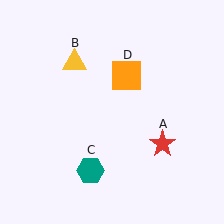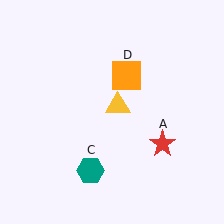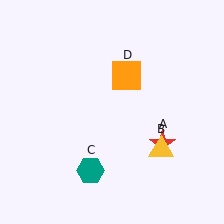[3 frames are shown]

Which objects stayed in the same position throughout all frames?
Red star (object A) and teal hexagon (object C) and orange square (object D) remained stationary.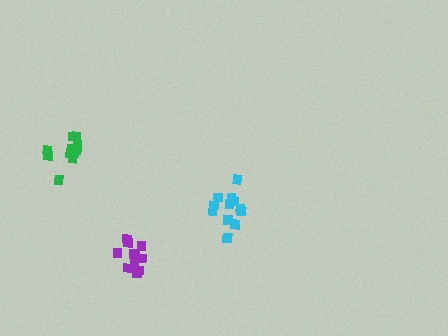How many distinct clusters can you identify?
There are 3 distinct clusters.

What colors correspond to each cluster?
The clusters are colored: green, purple, cyan.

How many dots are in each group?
Group 1: 12 dots, Group 2: 11 dots, Group 3: 12 dots (35 total).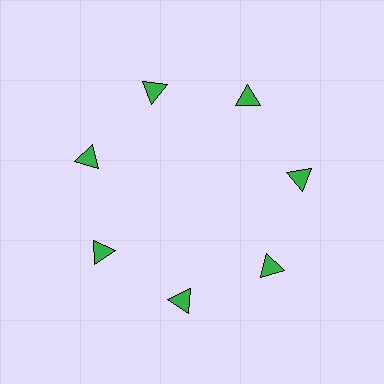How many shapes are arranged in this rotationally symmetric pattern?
There are 7 shapes, arranged in 7 groups of 1.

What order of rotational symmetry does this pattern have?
This pattern has 7-fold rotational symmetry.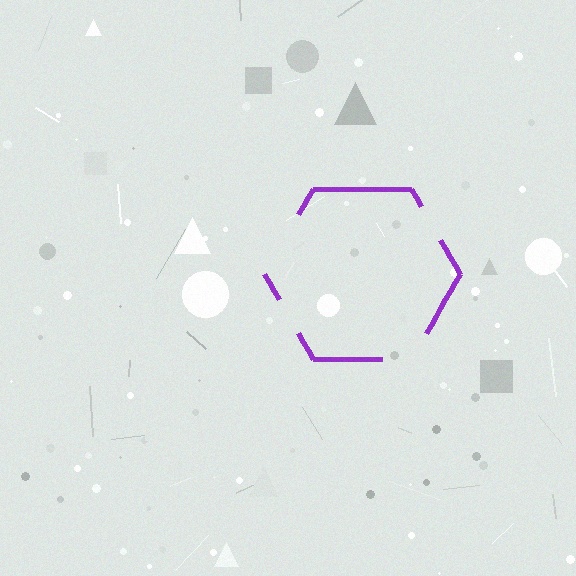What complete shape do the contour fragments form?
The contour fragments form a hexagon.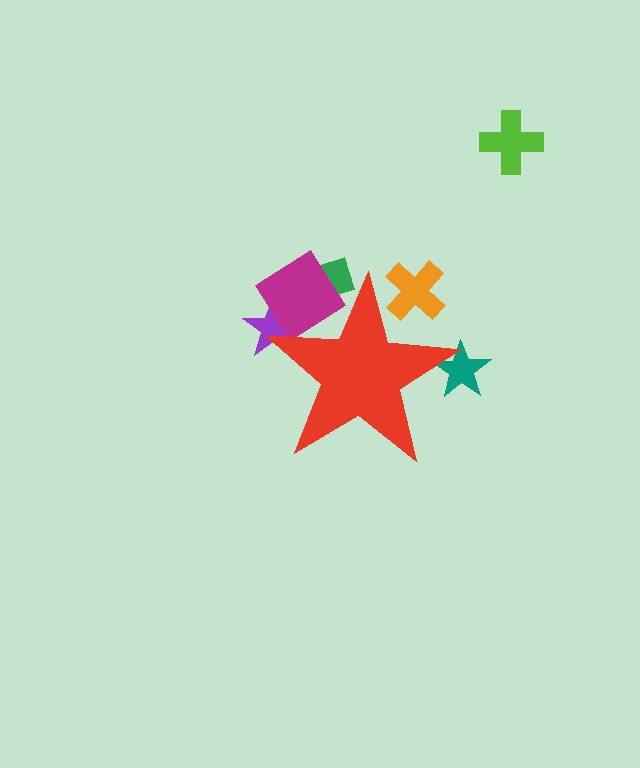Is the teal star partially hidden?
Yes, the teal star is partially hidden behind the red star.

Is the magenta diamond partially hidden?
Yes, the magenta diamond is partially hidden behind the red star.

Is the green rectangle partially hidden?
Yes, the green rectangle is partially hidden behind the red star.